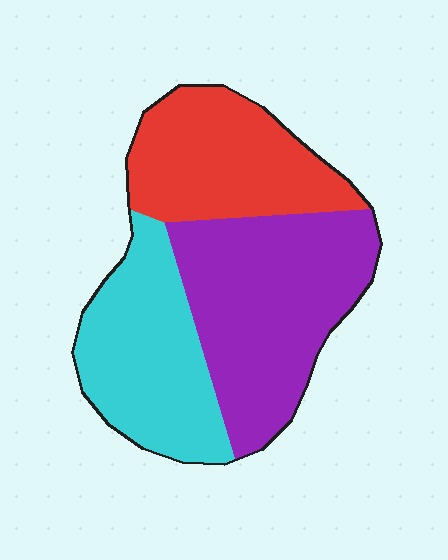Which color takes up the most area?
Purple, at roughly 40%.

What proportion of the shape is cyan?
Cyan covers around 30% of the shape.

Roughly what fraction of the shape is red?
Red covers around 30% of the shape.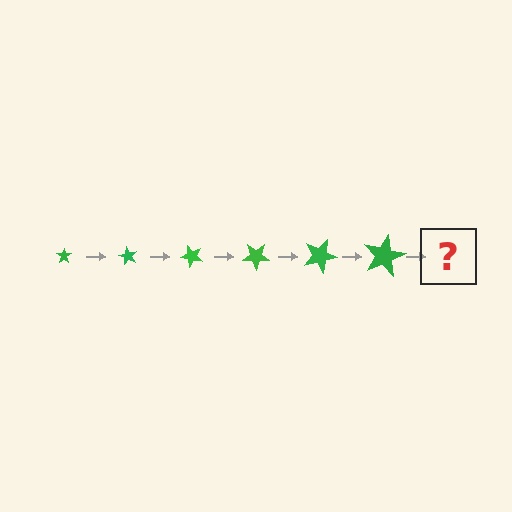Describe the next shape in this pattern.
It should be a star, larger than the previous one and rotated 360 degrees from the start.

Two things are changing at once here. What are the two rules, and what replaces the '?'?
The two rules are that the star grows larger each step and it rotates 60 degrees each step. The '?' should be a star, larger than the previous one and rotated 360 degrees from the start.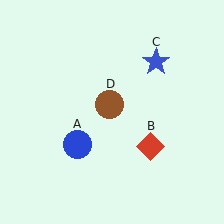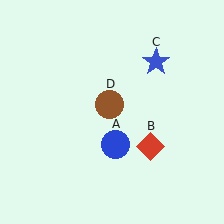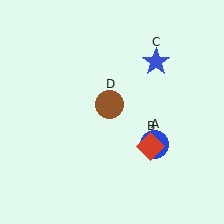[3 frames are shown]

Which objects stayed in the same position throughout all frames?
Red diamond (object B) and blue star (object C) and brown circle (object D) remained stationary.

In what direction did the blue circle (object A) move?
The blue circle (object A) moved right.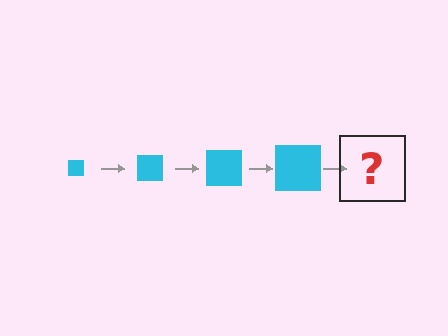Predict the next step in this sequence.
The next step is a cyan square, larger than the previous one.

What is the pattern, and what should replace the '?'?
The pattern is that the square gets progressively larger each step. The '?' should be a cyan square, larger than the previous one.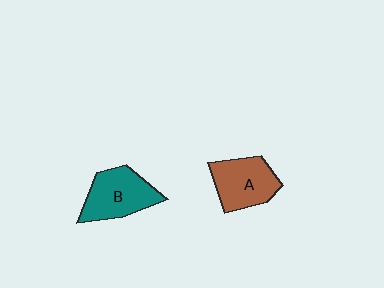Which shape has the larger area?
Shape B (teal).